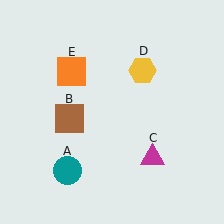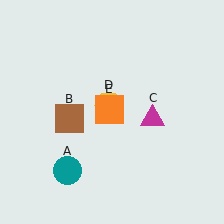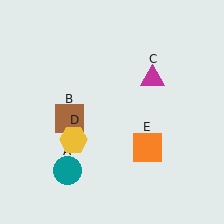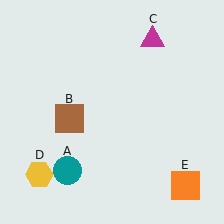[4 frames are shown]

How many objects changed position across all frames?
3 objects changed position: magenta triangle (object C), yellow hexagon (object D), orange square (object E).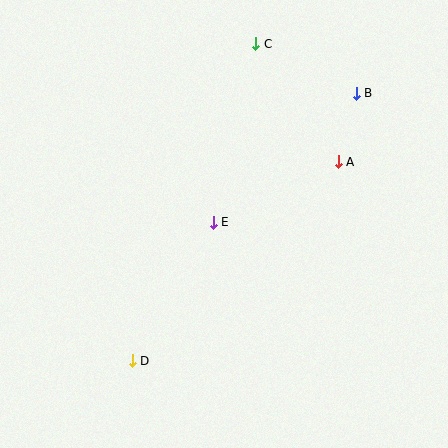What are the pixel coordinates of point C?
Point C is at (256, 44).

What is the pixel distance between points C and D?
The distance between C and D is 340 pixels.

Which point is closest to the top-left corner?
Point C is closest to the top-left corner.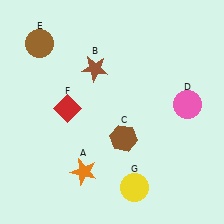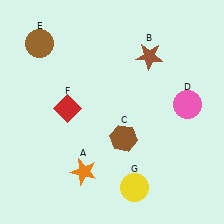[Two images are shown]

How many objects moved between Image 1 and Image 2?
1 object moved between the two images.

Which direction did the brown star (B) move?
The brown star (B) moved right.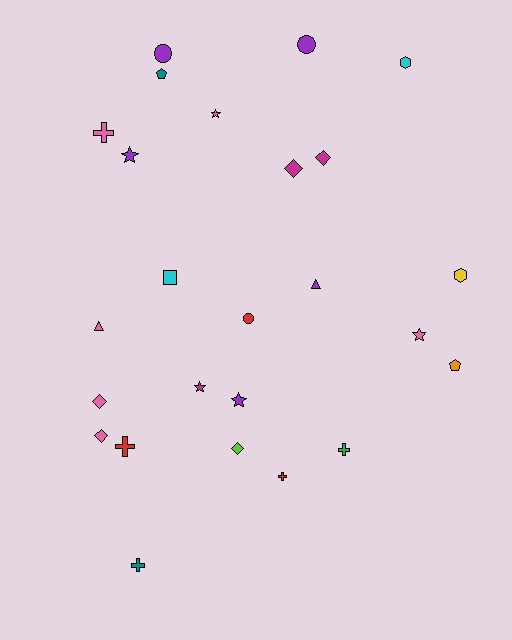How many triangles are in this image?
There are 2 triangles.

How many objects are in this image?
There are 25 objects.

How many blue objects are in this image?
There are no blue objects.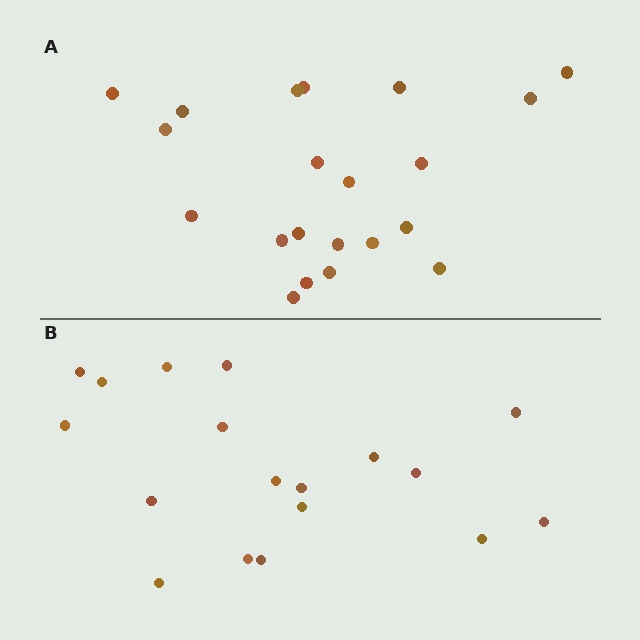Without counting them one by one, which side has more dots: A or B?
Region A (the top region) has more dots.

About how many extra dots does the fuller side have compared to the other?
Region A has just a few more — roughly 2 or 3 more dots than region B.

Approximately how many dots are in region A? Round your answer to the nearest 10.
About 20 dots. (The exact count is 21, which rounds to 20.)